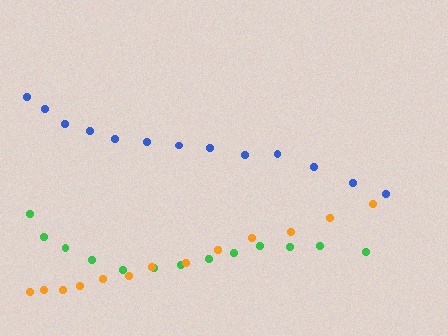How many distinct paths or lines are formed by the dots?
There are 3 distinct paths.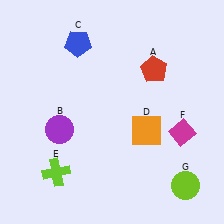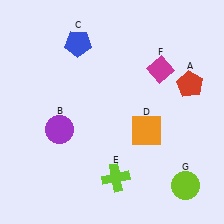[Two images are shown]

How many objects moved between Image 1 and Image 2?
3 objects moved between the two images.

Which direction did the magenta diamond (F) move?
The magenta diamond (F) moved up.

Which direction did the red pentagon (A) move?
The red pentagon (A) moved right.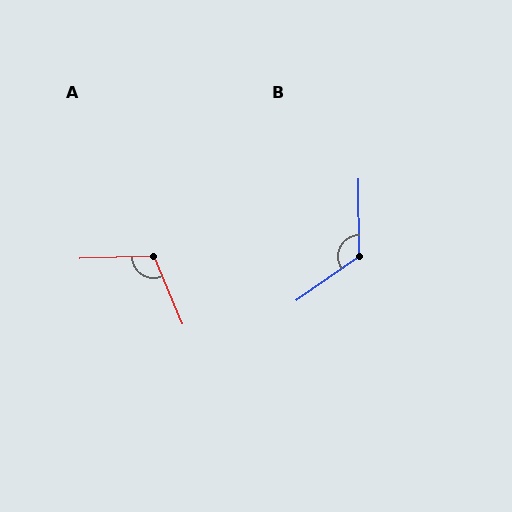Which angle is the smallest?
A, at approximately 111 degrees.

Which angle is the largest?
B, at approximately 125 degrees.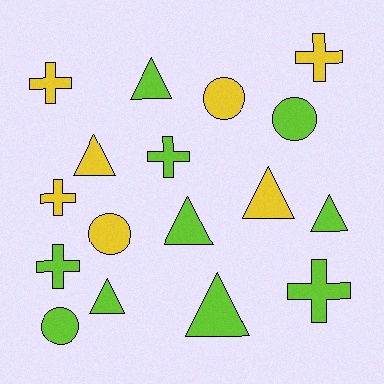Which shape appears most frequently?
Triangle, with 7 objects.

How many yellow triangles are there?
There are 2 yellow triangles.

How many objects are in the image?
There are 17 objects.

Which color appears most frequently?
Lime, with 10 objects.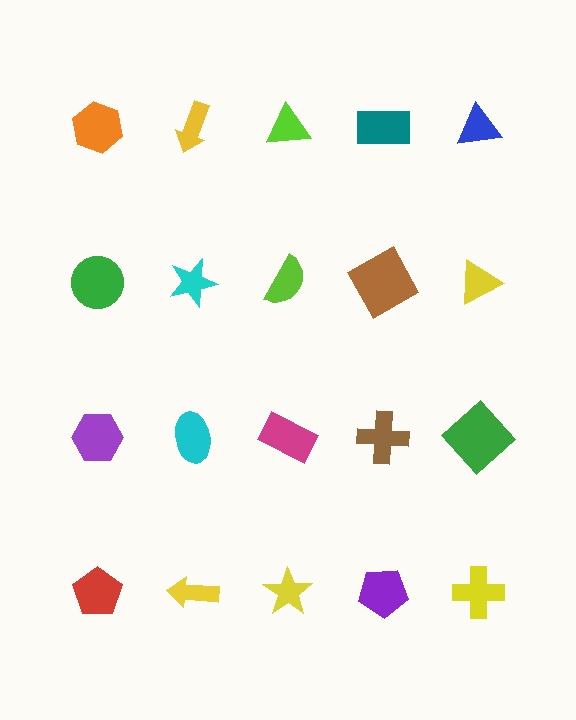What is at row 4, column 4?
A purple pentagon.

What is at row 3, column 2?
A cyan ellipse.